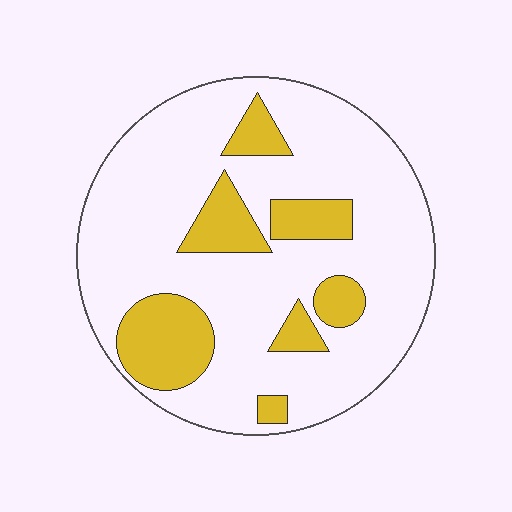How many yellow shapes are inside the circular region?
7.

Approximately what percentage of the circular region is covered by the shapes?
Approximately 20%.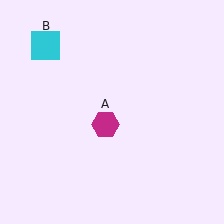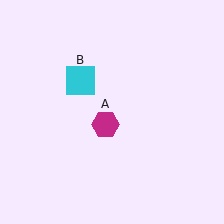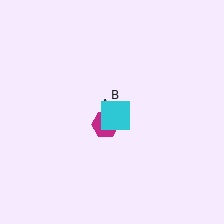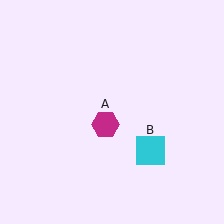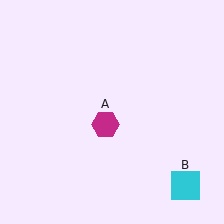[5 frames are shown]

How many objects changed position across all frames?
1 object changed position: cyan square (object B).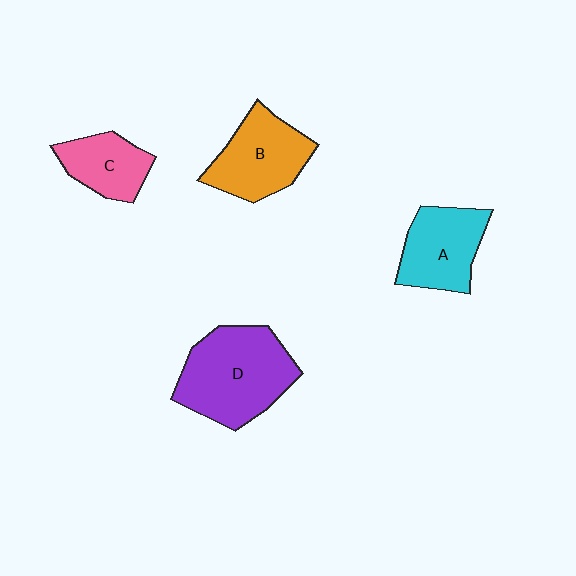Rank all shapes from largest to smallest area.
From largest to smallest: D (purple), B (orange), A (cyan), C (pink).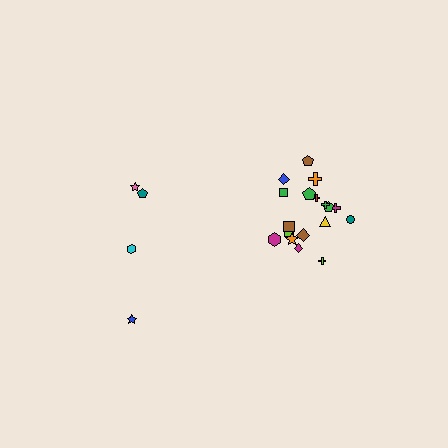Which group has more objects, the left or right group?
The right group.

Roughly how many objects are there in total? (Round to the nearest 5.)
Roughly 20 objects in total.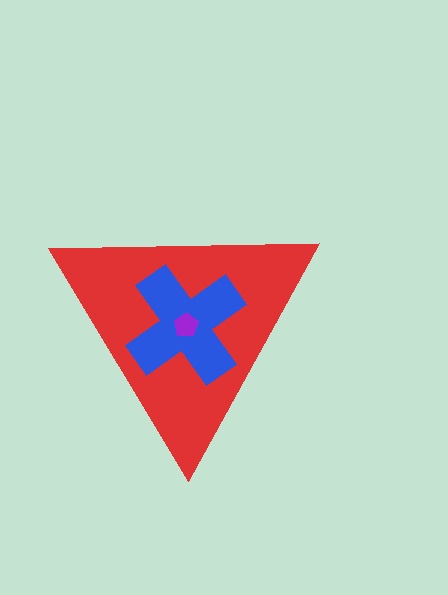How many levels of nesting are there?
3.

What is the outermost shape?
The red triangle.